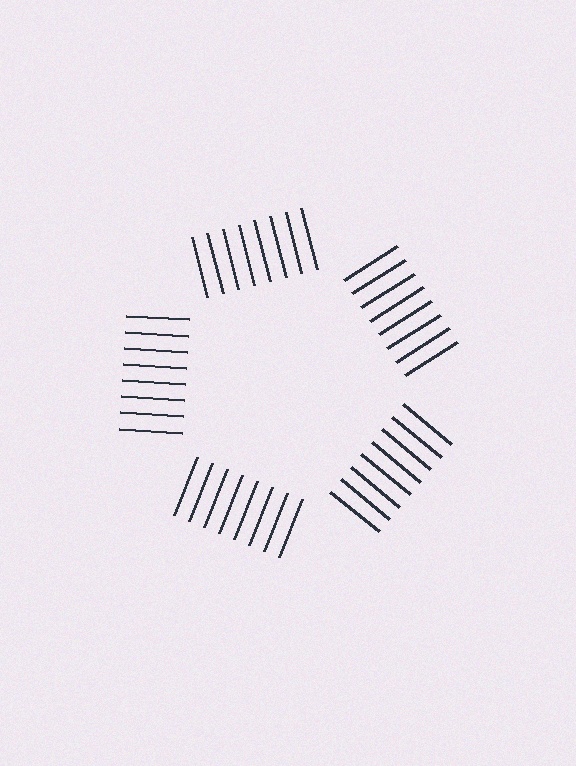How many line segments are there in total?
40 — 8 along each of the 5 edges.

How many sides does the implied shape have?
5 sides — the line-ends trace a pentagon.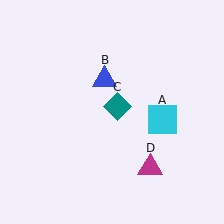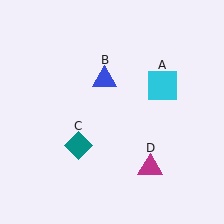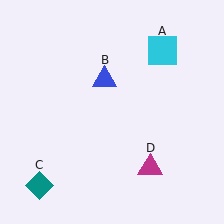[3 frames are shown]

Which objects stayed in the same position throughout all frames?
Blue triangle (object B) and magenta triangle (object D) remained stationary.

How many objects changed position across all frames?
2 objects changed position: cyan square (object A), teal diamond (object C).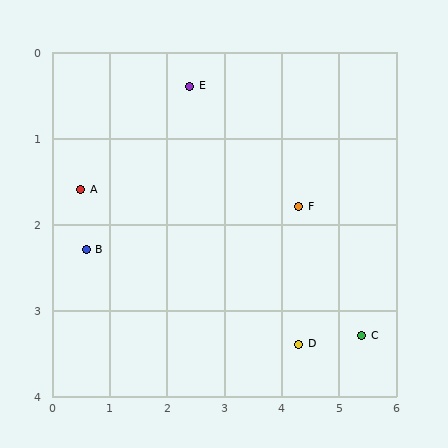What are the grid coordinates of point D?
Point D is at approximately (4.3, 3.4).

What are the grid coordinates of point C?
Point C is at approximately (5.4, 3.3).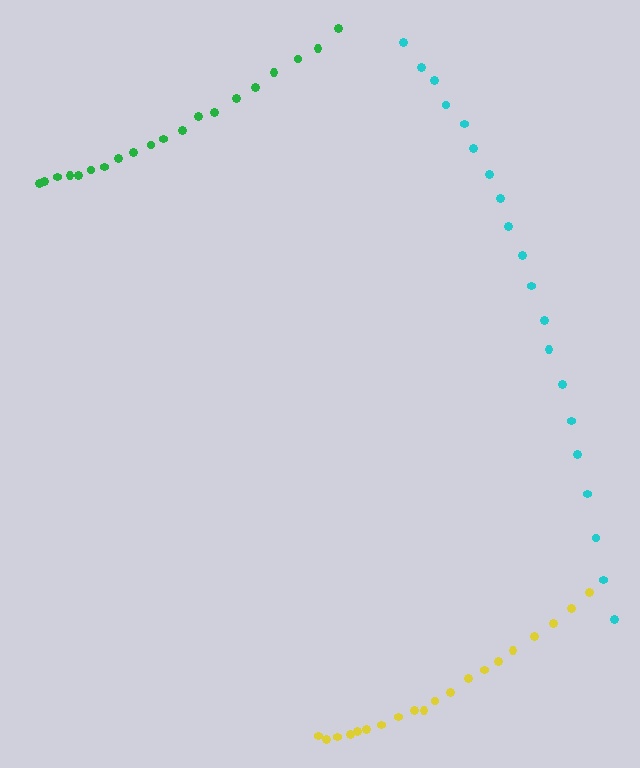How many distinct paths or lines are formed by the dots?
There are 3 distinct paths.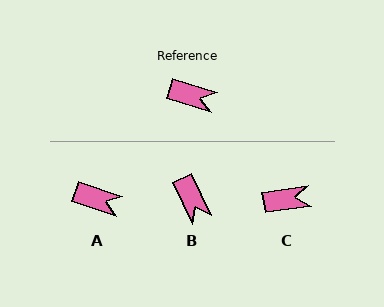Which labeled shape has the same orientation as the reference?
A.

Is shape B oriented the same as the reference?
No, it is off by about 47 degrees.